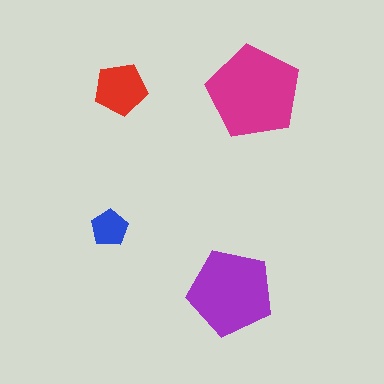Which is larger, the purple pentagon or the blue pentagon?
The purple one.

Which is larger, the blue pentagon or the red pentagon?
The red one.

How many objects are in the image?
There are 4 objects in the image.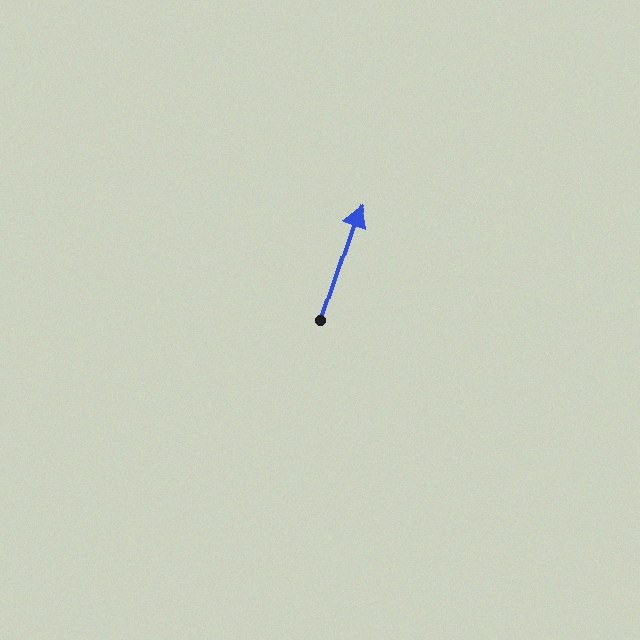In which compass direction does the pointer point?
North.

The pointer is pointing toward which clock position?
Roughly 1 o'clock.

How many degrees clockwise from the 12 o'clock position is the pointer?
Approximately 18 degrees.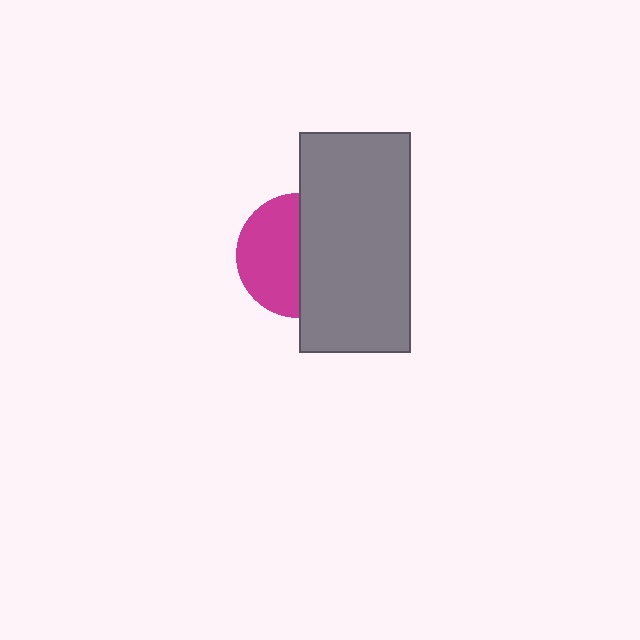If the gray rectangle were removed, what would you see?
You would see the complete magenta circle.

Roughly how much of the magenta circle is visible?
About half of it is visible (roughly 51%).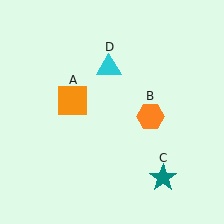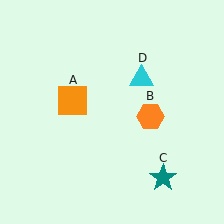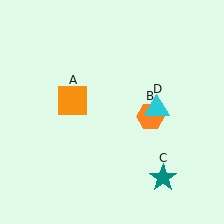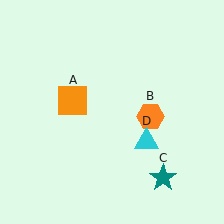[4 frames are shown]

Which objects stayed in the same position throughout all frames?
Orange square (object A) and orange hexagon (object B) and teal star (object C) remained stationary.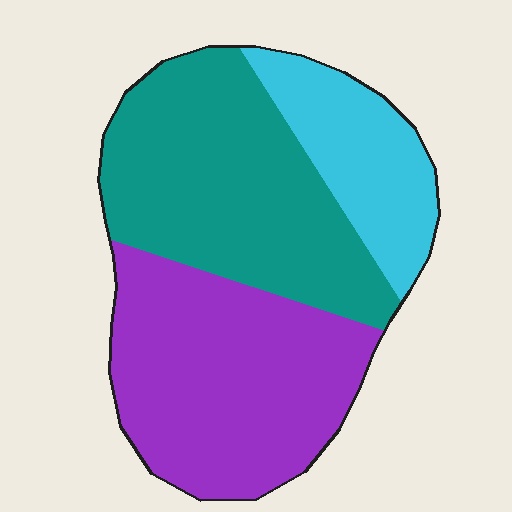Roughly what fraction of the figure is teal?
Teal covers 41% of the figure.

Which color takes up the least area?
Cyan, at roughly 20%.